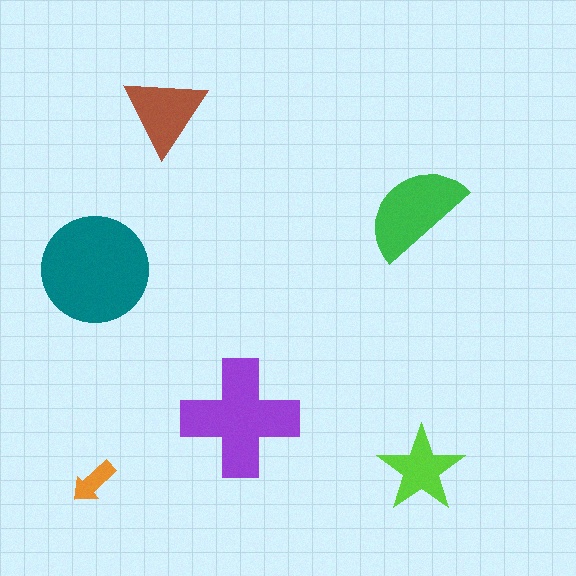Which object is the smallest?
The orange arrow.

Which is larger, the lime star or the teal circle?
The teal circle.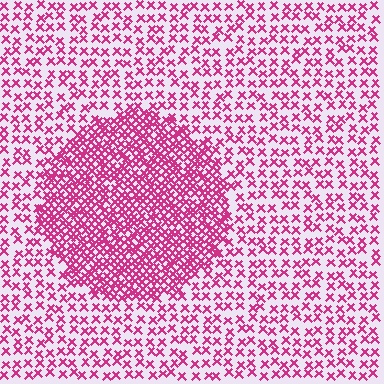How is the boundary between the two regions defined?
The boundary is defined by a change in element density (approximately 2.3x ratio). All elements are the same color, size, and shape.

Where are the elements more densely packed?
The elements are more densely packed inside the circle boundary.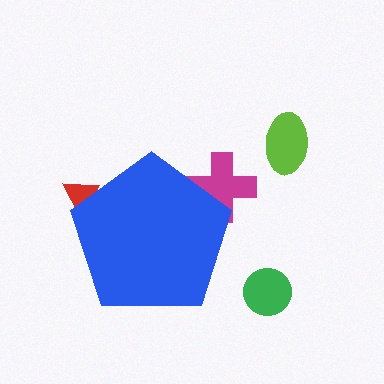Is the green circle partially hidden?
No, the green circle is fully visible.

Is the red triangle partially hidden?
Yes, the red triangle is partially hidden behind the blue pentagon.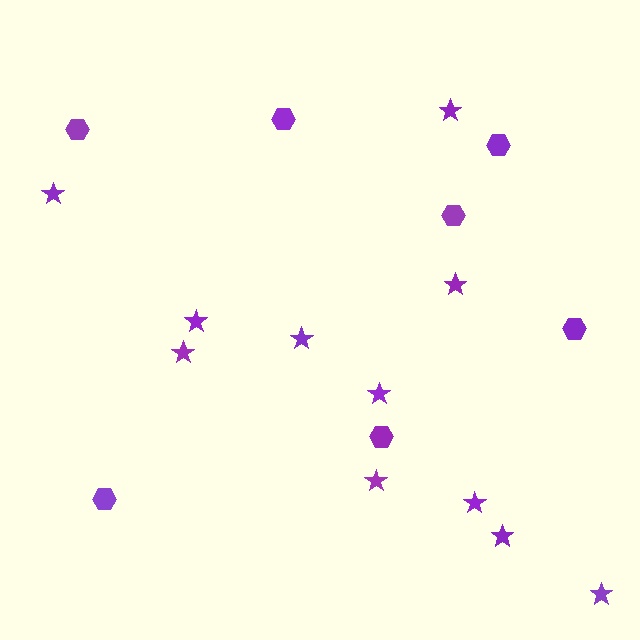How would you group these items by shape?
There are 2 groups: one group of hexagons (7) and one group of stars (11).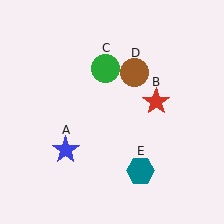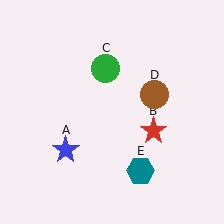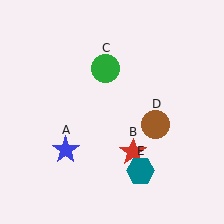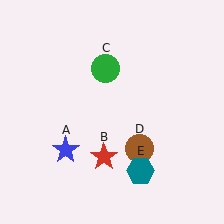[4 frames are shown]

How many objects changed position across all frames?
2 objects changed position: red star (object B), brown circle (object D).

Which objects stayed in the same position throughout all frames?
Blue star (object A) and green circle (object C) and teal hexagon (object E) remained stationary.